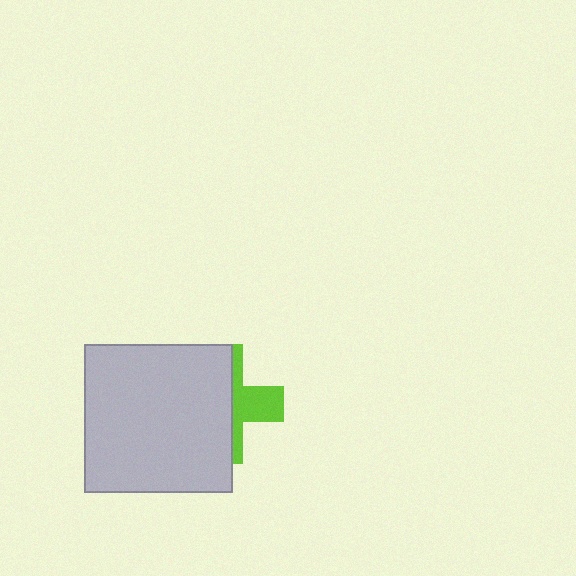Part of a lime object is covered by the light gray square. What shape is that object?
It is a cross.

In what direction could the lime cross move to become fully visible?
The lime cross could move right. That would shift it out from behind the light gray square entirely.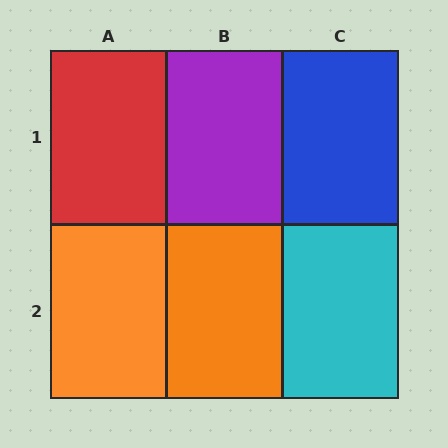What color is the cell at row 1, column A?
Red.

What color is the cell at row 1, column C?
Blue.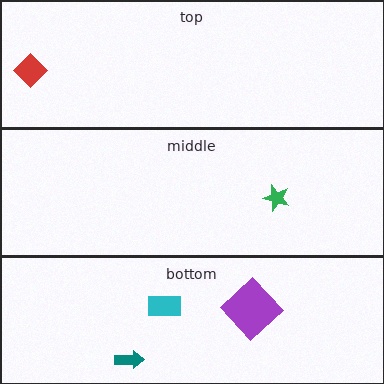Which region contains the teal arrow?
The bottom region.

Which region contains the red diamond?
The top region.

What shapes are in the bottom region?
The purple diamond, the teal arrow, the cyan rectangle.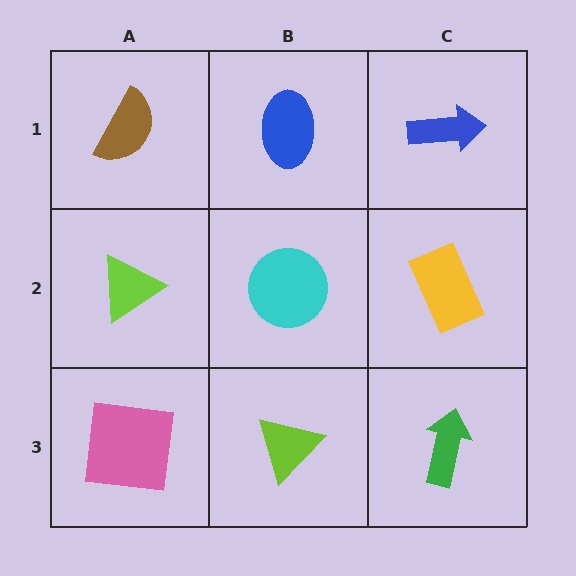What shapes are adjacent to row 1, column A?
A lime triangle (row 2, column A), a blue ellipse (row 1, column B).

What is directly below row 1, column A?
A lime triangle.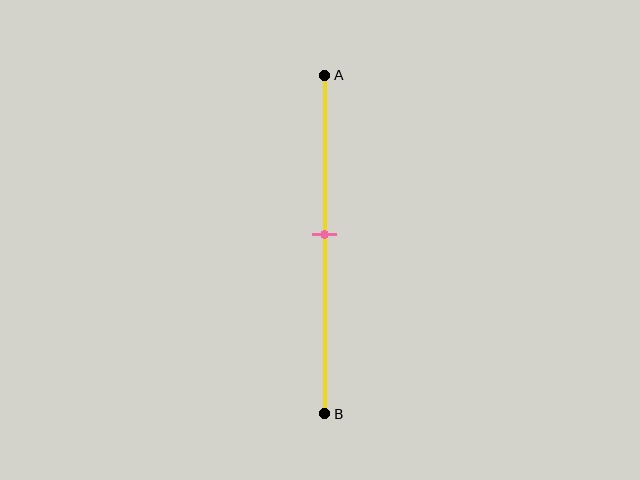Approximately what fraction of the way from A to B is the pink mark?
The pink mark is approximately 45% of the way from A to B.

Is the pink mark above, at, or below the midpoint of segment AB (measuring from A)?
The pink mark is above the midpoint of segment AB.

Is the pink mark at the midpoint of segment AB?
No, the mark is at about 45% from A, not at the 50% midpoint.